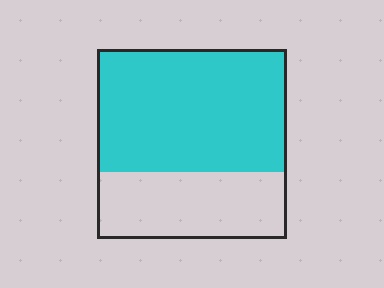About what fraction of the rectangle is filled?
About two thirds (2/3).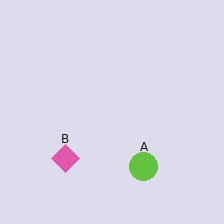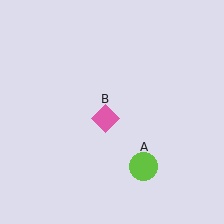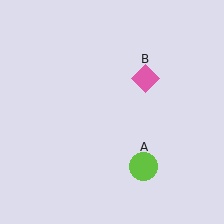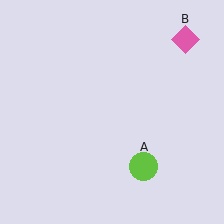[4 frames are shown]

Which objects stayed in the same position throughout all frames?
Lime circle (object A) remained stationary.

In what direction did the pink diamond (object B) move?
The pink diamond (object B) moved up and to the right.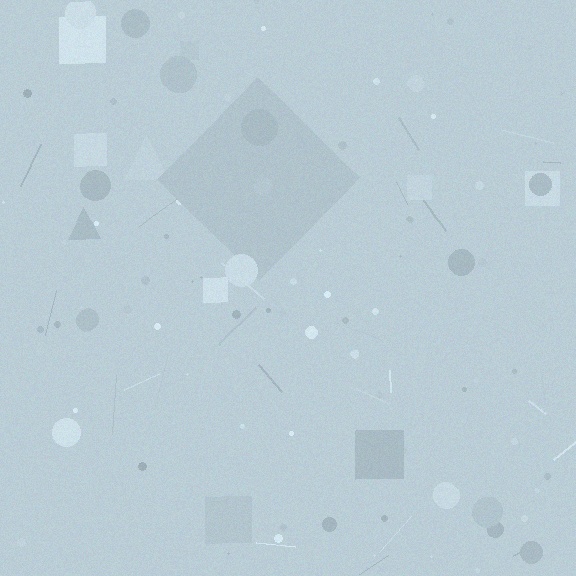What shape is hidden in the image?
A diamond is hidden in the image.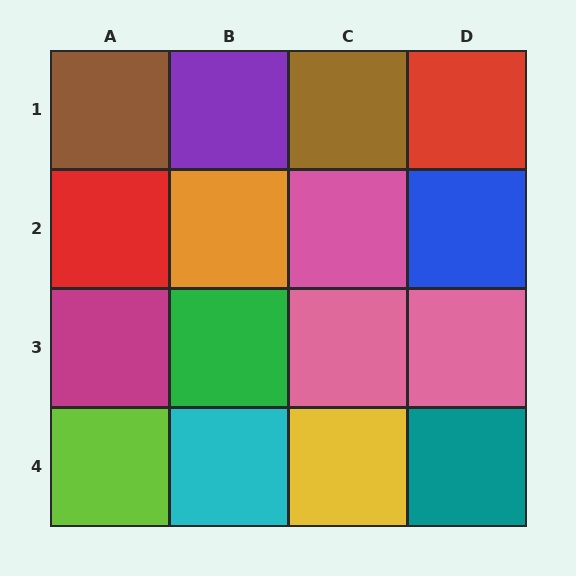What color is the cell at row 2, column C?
Pink.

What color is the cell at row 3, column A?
Magenta.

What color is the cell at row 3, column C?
Pink.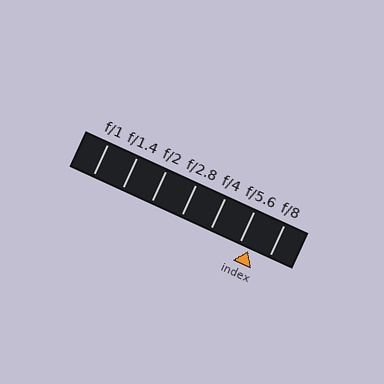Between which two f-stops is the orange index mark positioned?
The index mark is between f/5.6 and f/8.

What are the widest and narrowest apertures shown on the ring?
The widest aperture shown is f/1 and the narrowest is f/8.